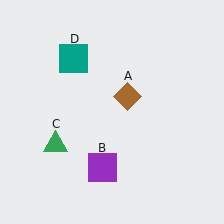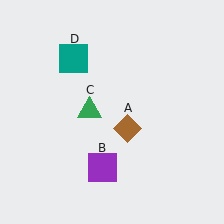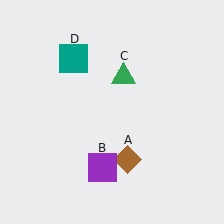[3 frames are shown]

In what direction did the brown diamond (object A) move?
The brown diamond (object A) moved down.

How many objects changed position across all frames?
2 objects changed position: brown diamond (object A), green triangle (object C).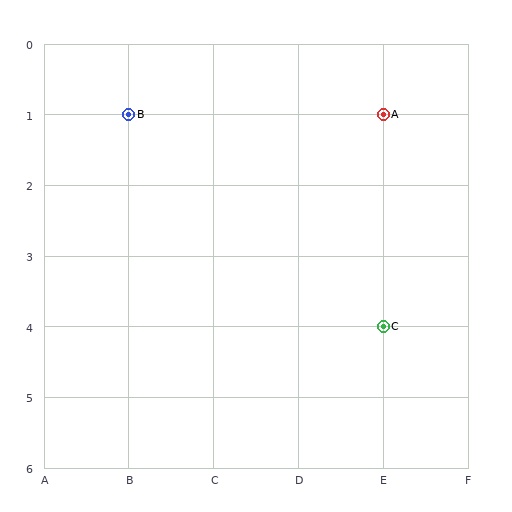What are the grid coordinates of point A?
Point A is at grid coordinates (E, 1).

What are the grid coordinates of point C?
Point C is at grid coordinates (E, 4).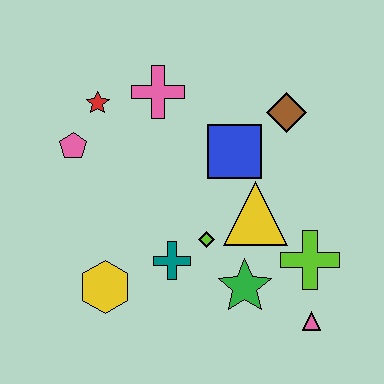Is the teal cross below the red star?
Yes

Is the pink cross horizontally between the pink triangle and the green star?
No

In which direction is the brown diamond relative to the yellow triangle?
The brown diamond is above the yellow triangle.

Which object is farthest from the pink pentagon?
The pink triangle is farthest from the pink pentagon.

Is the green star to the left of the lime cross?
Yes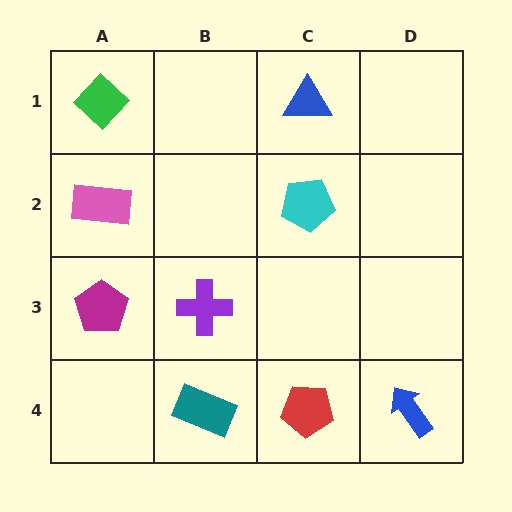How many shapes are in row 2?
2 shapes.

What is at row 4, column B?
A teal rectangle.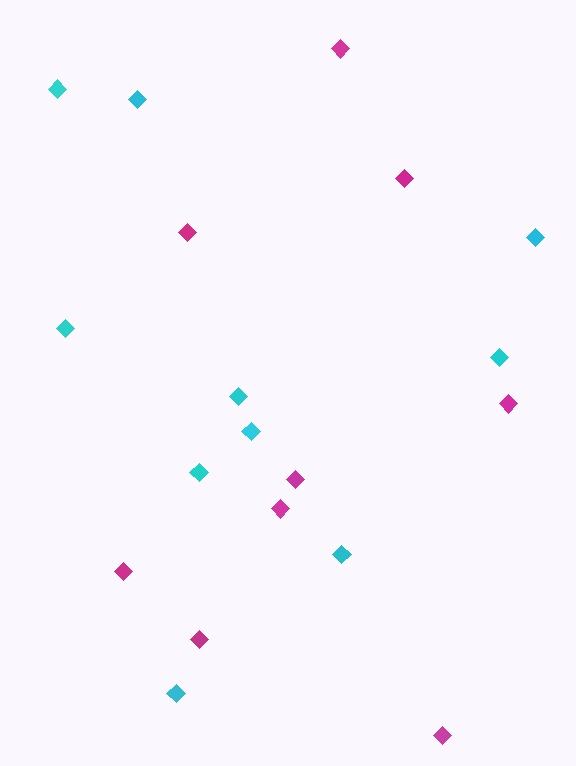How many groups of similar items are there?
There are 2 groups: one group of magenta diamonds (9) and one group of cyan diamonds (10).